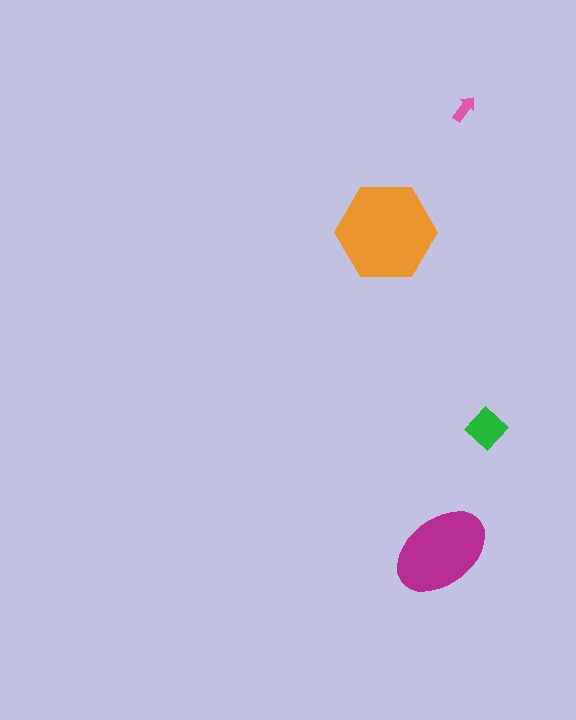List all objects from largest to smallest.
The orange hexagon, the magenta ellipse, the green diamond, the pink arrow.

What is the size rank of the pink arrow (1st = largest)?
4th.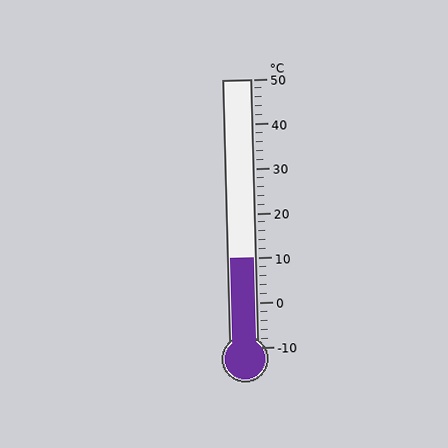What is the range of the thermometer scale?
The thermometer scale ranges from -10°C to 50°C.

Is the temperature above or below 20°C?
The temperature is below 20°C.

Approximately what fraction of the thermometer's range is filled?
The thermometer is filled to approximately 35% of its range.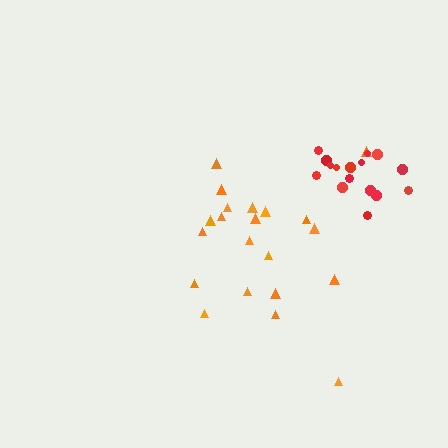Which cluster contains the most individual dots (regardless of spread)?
Orange (21).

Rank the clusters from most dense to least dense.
red, orange.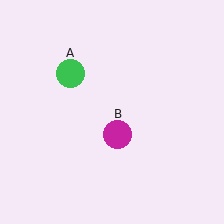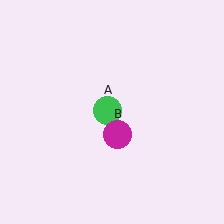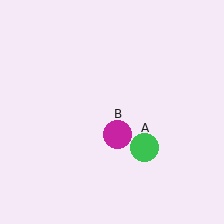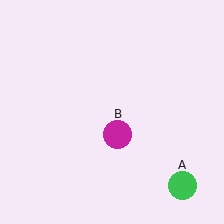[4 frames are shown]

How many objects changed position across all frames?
1 object changed position: green circle (object A).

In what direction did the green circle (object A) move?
The green circle (object A) moved down and to the right.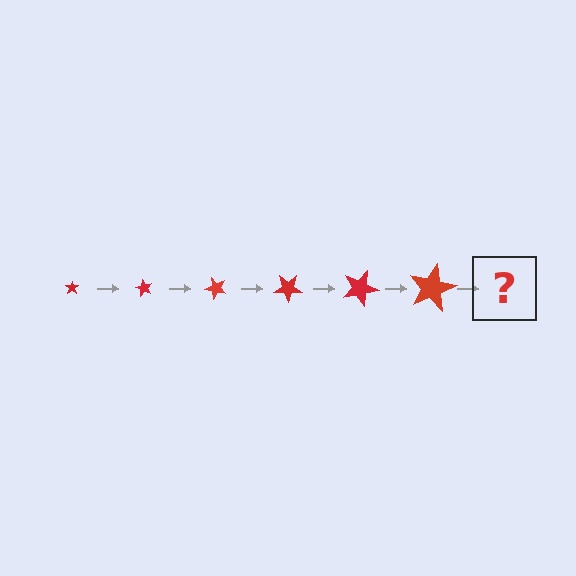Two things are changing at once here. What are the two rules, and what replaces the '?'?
The two rules are that the star grows larger each step and it rotates 60 degrees each step. The '?' should be a star, larger than the previous one and rotated 360 degrees from the start.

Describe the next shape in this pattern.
It should be a star, larger than the previous one and rotated 360 degrees from the start.